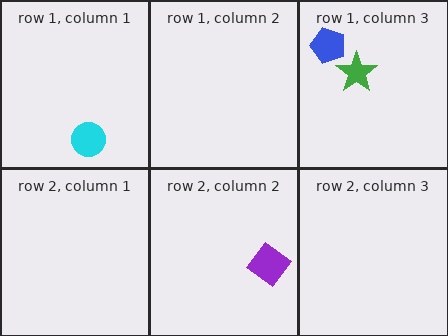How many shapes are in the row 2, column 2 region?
1.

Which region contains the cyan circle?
The row 1, column 1 region.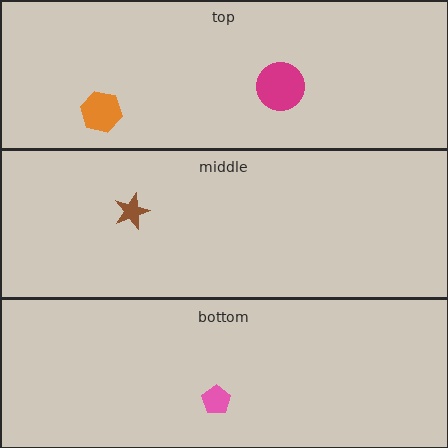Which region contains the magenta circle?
The top region.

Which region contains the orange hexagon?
The top region.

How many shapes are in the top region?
2.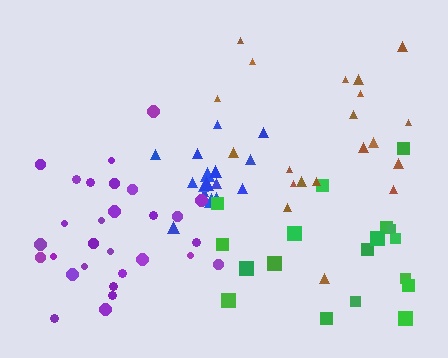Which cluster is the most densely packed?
Blue.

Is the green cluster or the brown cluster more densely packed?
Brown.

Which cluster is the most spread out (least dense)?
Green.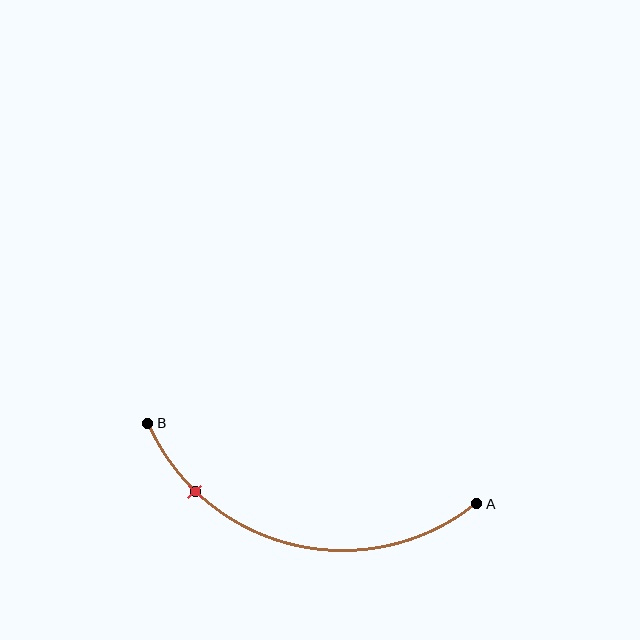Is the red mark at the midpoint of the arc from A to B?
No. The red mark lies on the arc but is closer to endpoint B. The arc midpoint would be at the point on the curve equidistant along the arc from both A and B.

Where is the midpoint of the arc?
The arc midpoint is the point on the curve farthest from the straight line joining A and B. It sits below that line.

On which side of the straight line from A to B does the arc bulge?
The arc bulges below the straight line connecting A and B.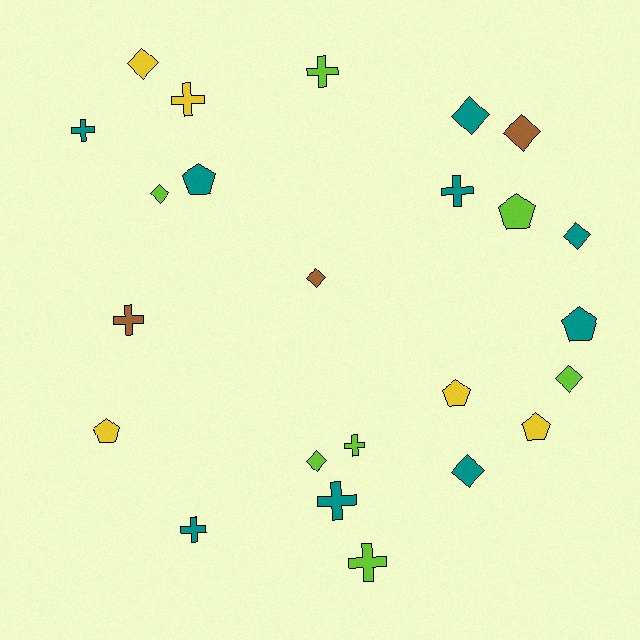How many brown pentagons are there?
There are no brown pentagons.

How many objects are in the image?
There are 24 objects.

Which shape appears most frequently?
Diamond, with 9 objects.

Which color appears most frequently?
Teal, with 9 objects.